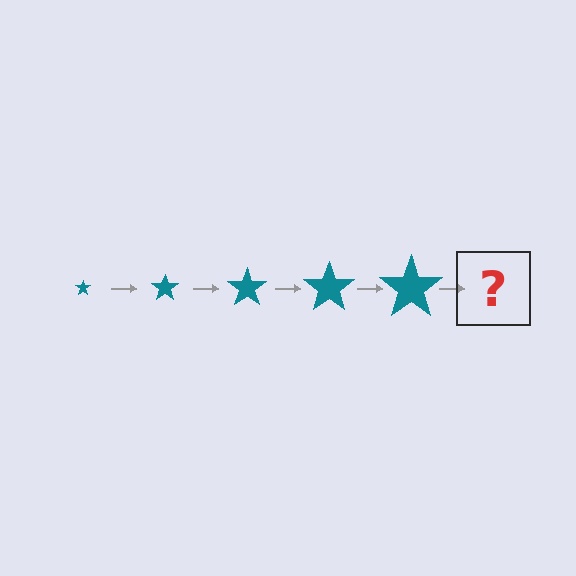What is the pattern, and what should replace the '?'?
The pattern is that the star gets progressively larger each step. The '?' should be a teal star, larger than the previous one.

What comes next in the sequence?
The next element should be a teal star, larger than the previous one.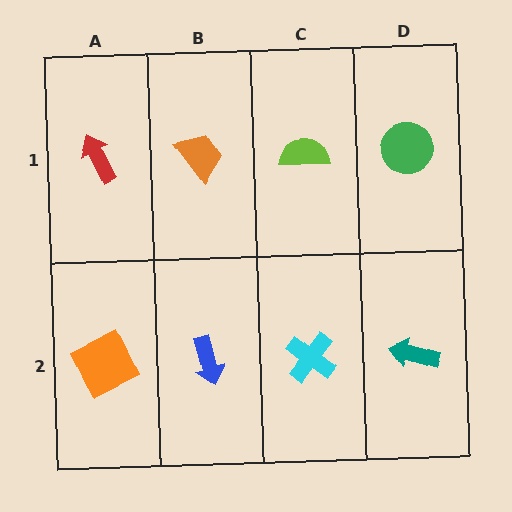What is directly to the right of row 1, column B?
A lime semicircle.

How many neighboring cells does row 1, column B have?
3.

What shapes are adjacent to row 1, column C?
A cyan cross (row 2, column C), an orange trapezoid (row 1, column B), a green circle (row 1, column D).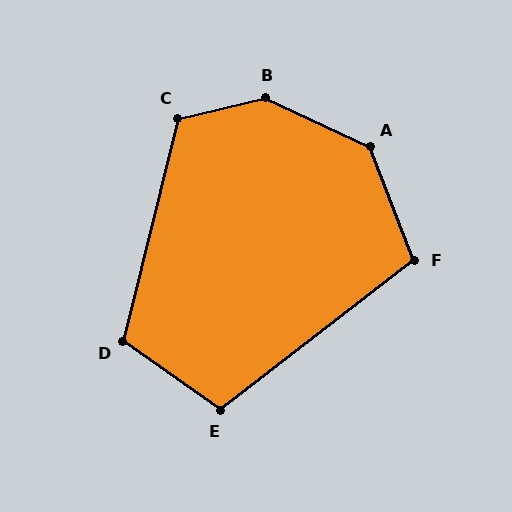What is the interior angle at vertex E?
Approximately 107 degrees (obtuse).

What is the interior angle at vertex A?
Approximately 136 degrees (obtuse).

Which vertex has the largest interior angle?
B, at approximately 142 degrees.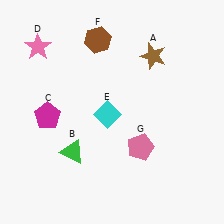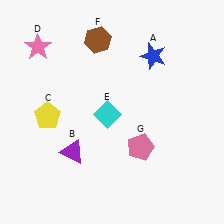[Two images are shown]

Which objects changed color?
A changed from brown to blue. B changed from green to purple. C changed from magenta to yellow.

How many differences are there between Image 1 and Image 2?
There are 3 differences between the two images.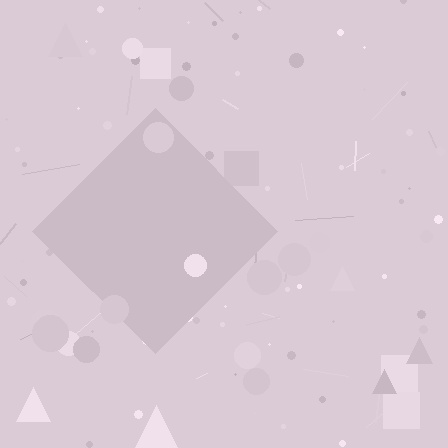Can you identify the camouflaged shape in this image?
The camouflaged shape is a diamond.